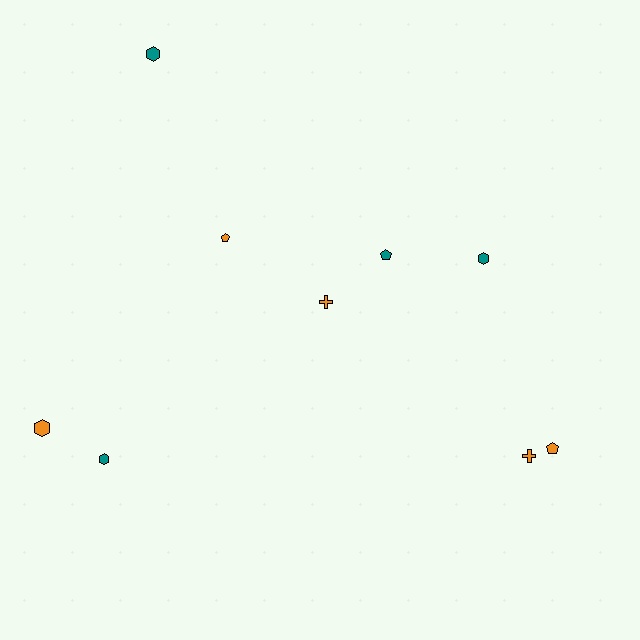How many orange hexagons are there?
There is 1 orange hexagon.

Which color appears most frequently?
Orange, with 5 objects.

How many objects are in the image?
There are 9 objects.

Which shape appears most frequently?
Hexagon, with 4 objects.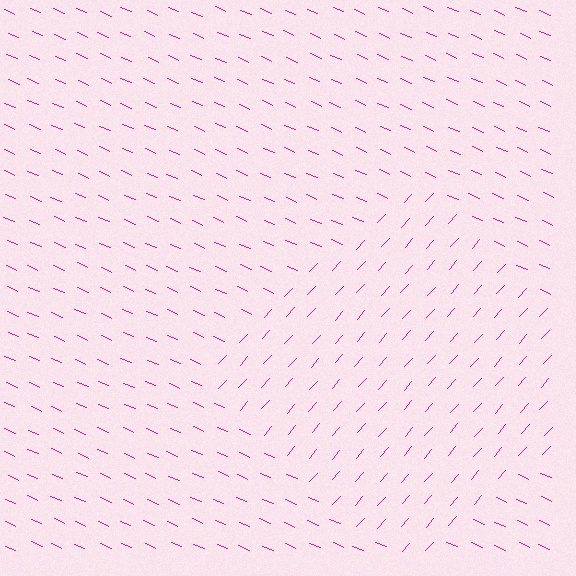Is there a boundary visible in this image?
Yes, there is a texture boundary formed by a change in line orientation.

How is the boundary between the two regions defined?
The boundary is defined purely by a change in line orientation (approximately 71 degrees difference). All lines are the same color and thickness.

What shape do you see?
I see a diamond.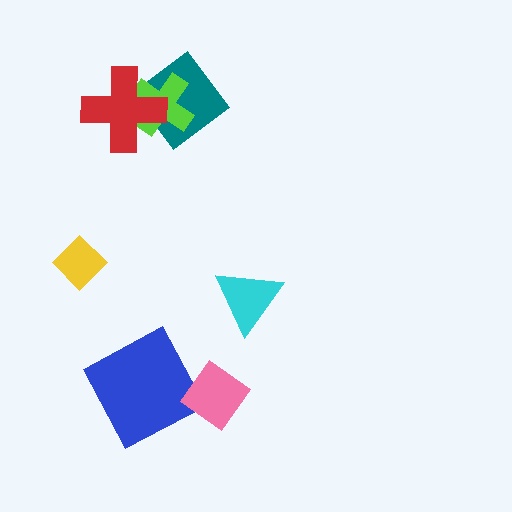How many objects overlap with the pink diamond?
0 objects overlap with the pink diamond.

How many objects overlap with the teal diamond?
2 objects overlap with the teal diamond.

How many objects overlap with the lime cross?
2 objects overlap with the lime cross.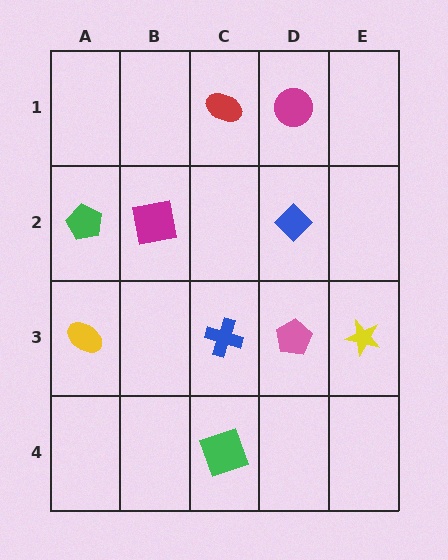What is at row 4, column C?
A green square.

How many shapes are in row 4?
1 shape.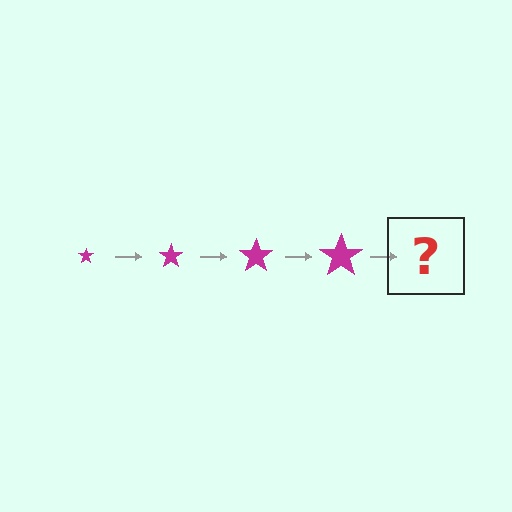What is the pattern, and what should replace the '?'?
The pattern is that the star gets progressively larger each step. The '?' should be a magenta star, larger than the previous one.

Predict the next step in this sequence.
The next step is a magenta star, larger than the previous one.